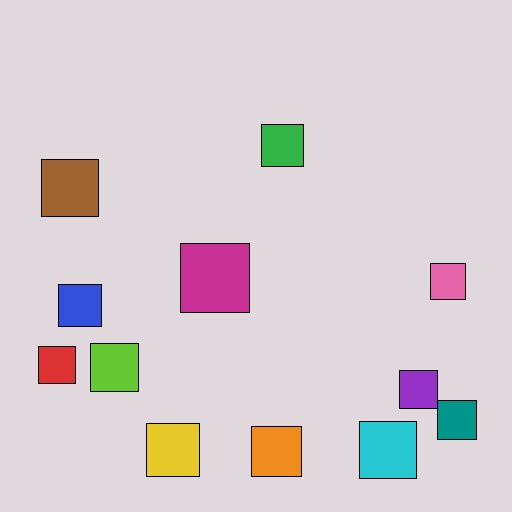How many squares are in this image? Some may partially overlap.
There are 12 squares.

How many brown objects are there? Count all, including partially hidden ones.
There is 1 brown object.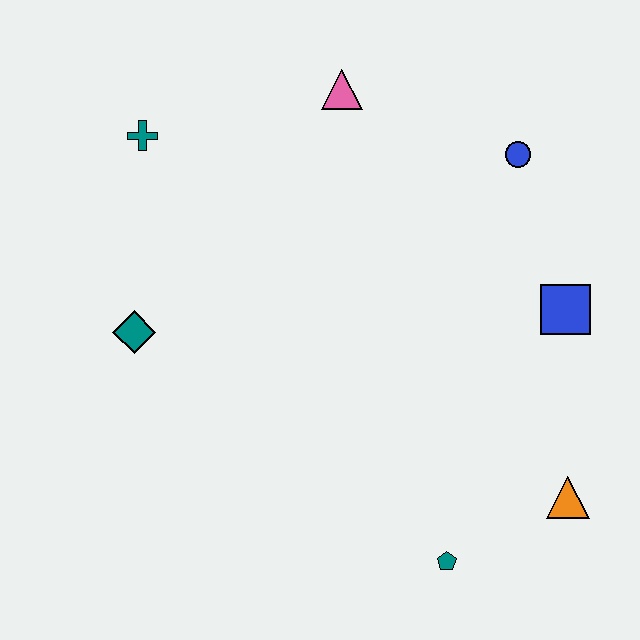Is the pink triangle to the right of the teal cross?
Yes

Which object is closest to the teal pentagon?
The orange triangle is closest to the teal pentagon.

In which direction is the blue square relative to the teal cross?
The blue square is to the right of the teal cross.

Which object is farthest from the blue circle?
The teal diamond is farthest from the blue circle.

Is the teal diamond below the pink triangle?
Yes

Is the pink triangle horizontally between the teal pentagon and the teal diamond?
Yes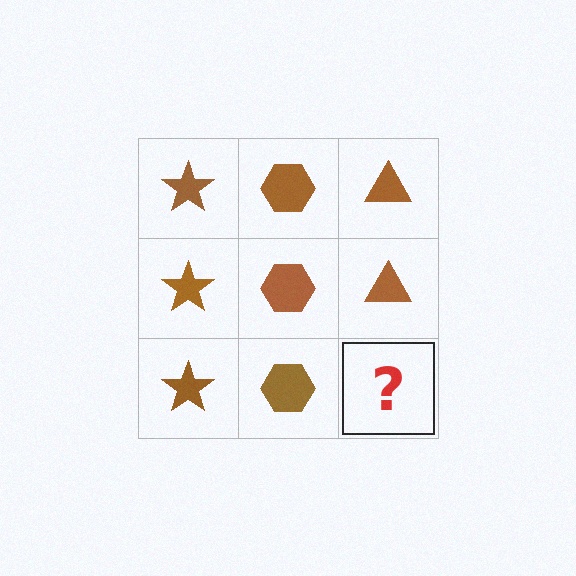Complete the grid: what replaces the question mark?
The question mark should be replaced with a brown triangle.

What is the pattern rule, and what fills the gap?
The rule is that each column has a consistent shape. The gap should be filled with a brown triangle.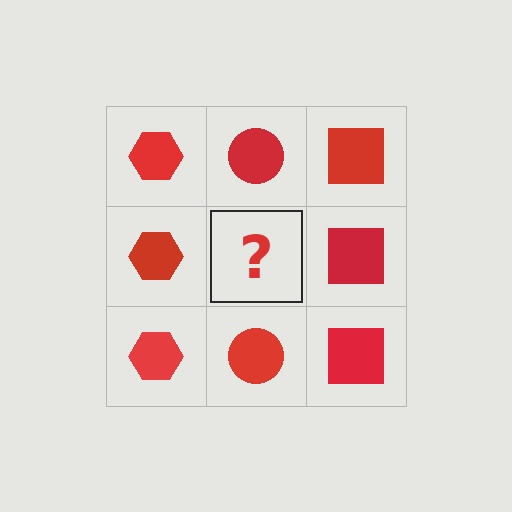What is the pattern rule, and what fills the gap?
The rule is that each column has a consistent shape. The gap should be filled with a red circle.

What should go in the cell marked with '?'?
The missing cell should contain a red circle.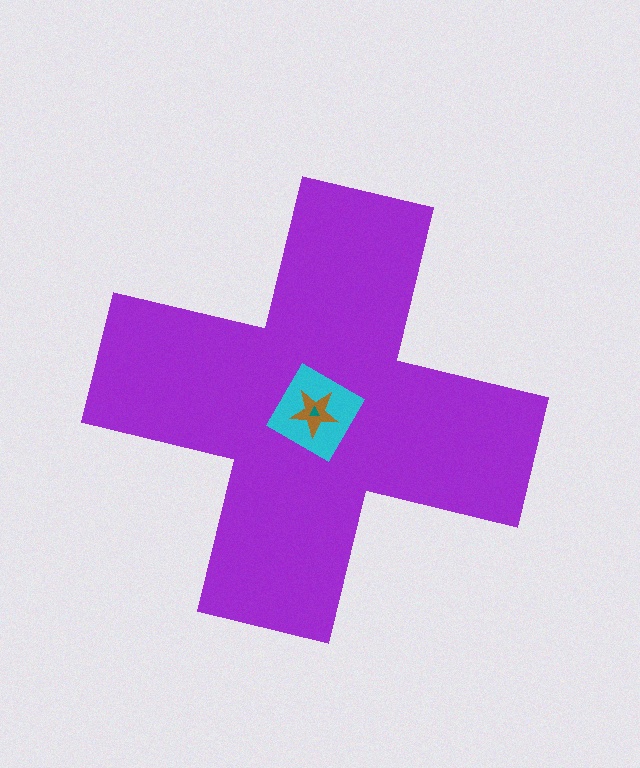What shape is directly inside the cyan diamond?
The brown star.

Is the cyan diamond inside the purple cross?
Yes.